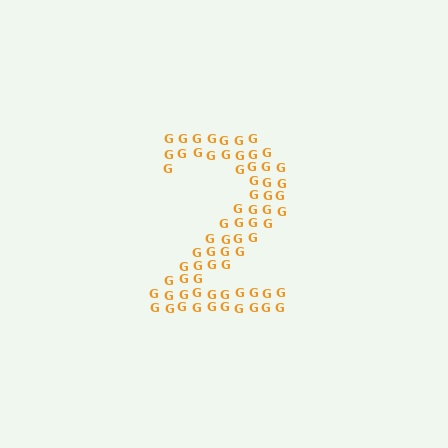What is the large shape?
The large shape is the digit 2.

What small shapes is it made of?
It is made of small letter G's.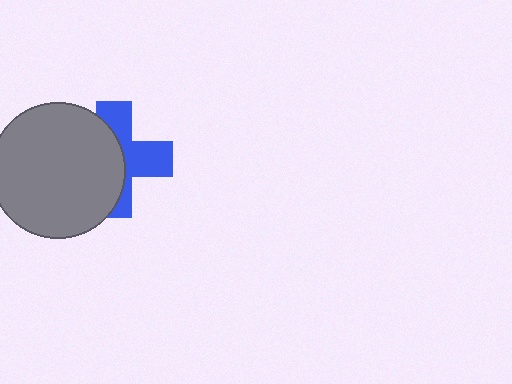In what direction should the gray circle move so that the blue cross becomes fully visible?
The gray circle should move left. That is the shortest direction to clear the overlap and leave the blue cross fully visible.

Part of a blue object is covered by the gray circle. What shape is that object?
It is a cross.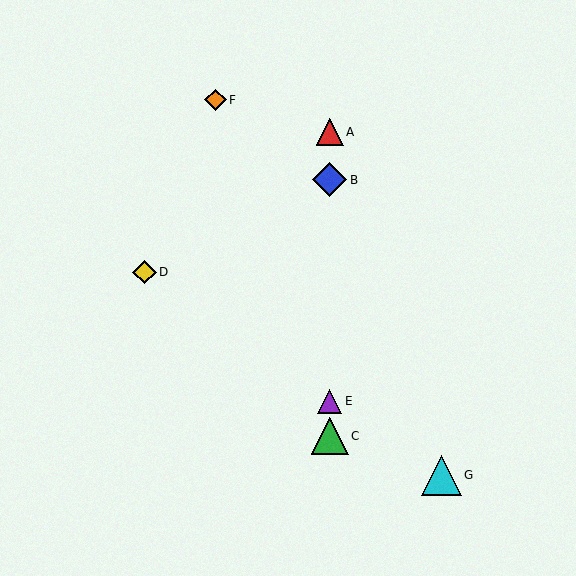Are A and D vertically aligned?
No, A is at x≈330 and D is at x≈144.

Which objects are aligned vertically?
Objects A, B, C, E are aligned vertically.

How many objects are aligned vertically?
4 objects (A, B, C, E) are aligned vertically.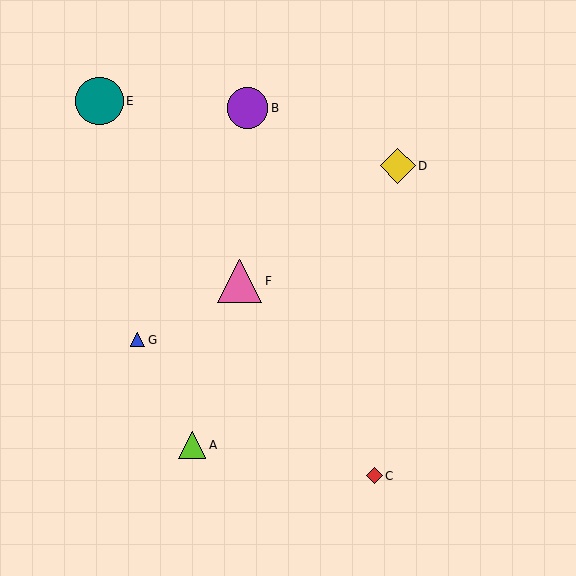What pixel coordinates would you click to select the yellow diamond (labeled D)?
Click at (398, 166) to select the yellow diamond D.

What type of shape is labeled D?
Shape D is a yellow diamond.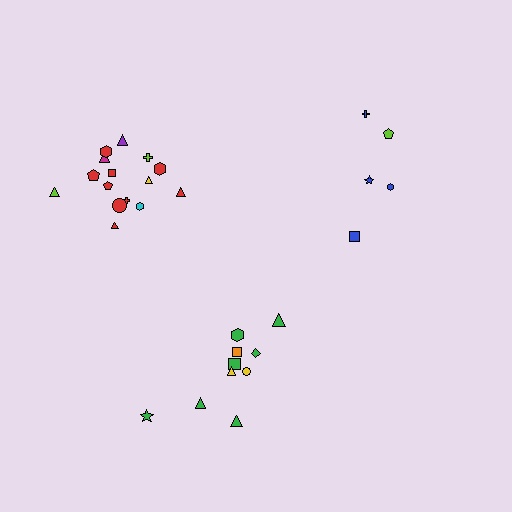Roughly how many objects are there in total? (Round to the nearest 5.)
Roughly 30 objects in total.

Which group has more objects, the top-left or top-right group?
The top-left group.